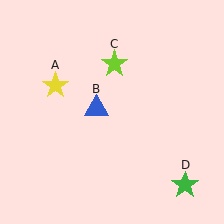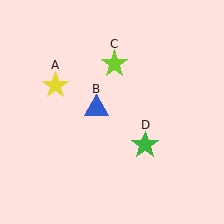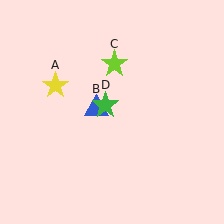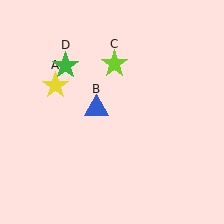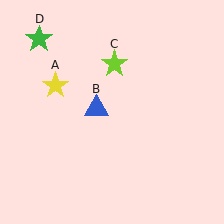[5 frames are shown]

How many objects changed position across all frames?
1 object changed position: green star (object D).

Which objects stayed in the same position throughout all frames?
Yellow star (object A) and blue triangle (object B) and lime star (object C) remained stationary.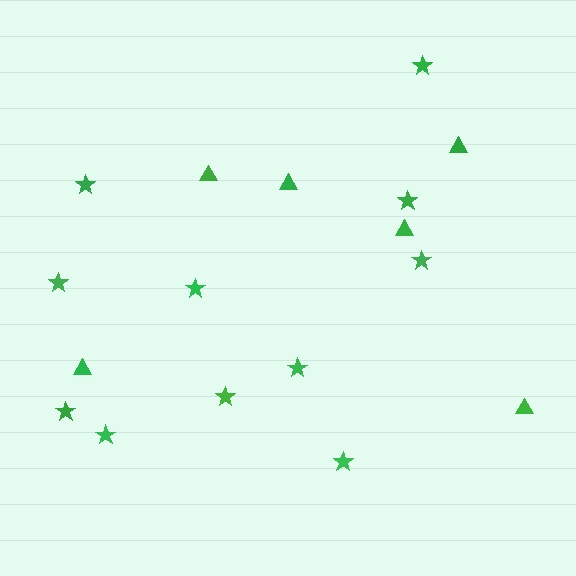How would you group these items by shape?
There are 2 groups: one group of stars (11) and one group of triangles (6).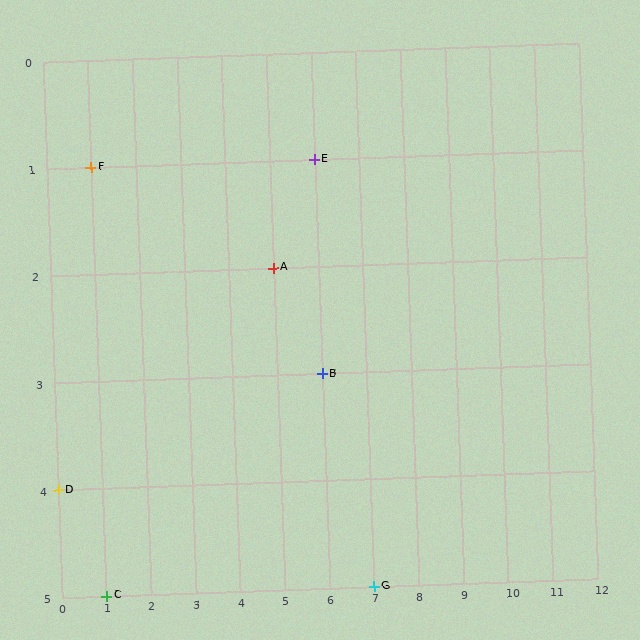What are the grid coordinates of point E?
Point E is at grid coordinates (6, 1).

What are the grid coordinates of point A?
Point A is at grid coordinates (5, 2).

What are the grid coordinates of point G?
Point G is at grid coordinates (7, 5).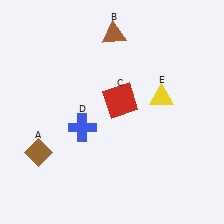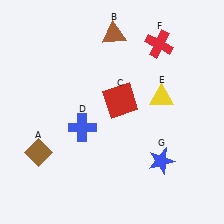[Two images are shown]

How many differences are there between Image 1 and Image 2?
There are 2 differences between the two images.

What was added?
A red cross (F), a blue star (G) were added in Image 2.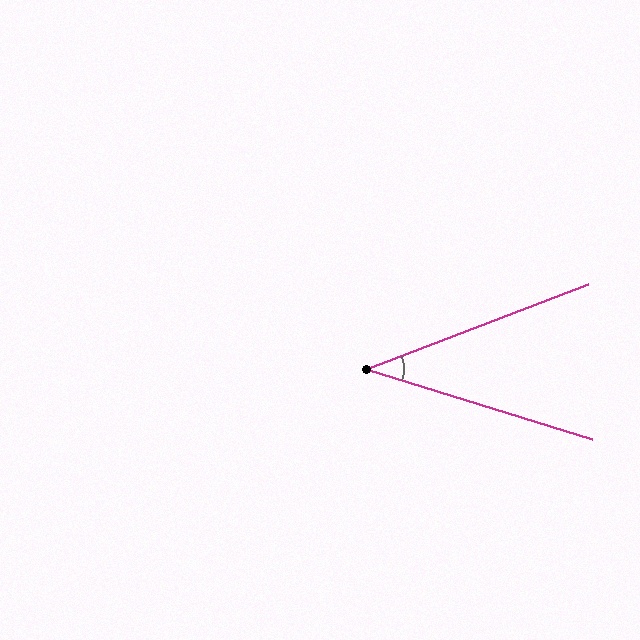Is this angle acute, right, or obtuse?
It is acute.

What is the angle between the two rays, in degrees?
Approximately 38 degrees.